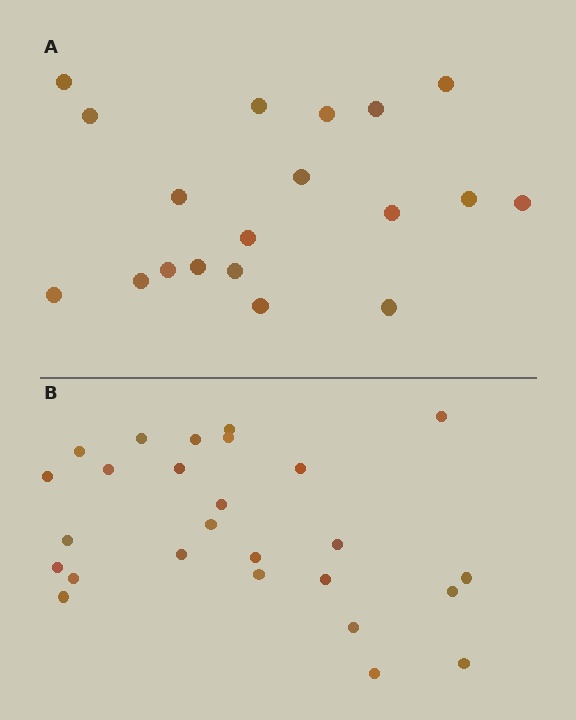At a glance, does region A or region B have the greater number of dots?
Region B (the bottom region) has more dots.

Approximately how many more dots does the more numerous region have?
Region B has roughly 8 or so more dots than region A.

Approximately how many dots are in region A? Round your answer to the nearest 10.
About 20 dots. (The exact count is 19, which rounds to 20.)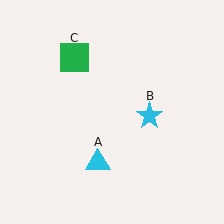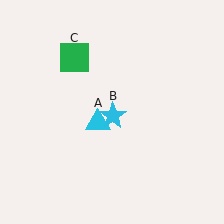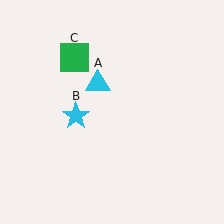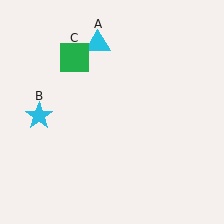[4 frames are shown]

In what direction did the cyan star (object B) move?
The cyan star (object B) moved left.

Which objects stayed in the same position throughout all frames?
Green square (object C) remained stationary.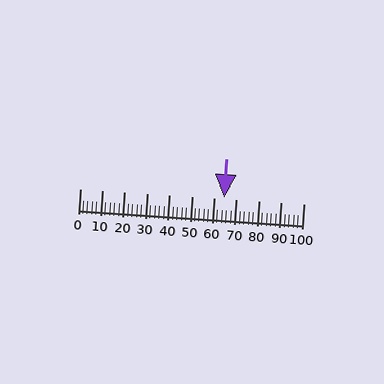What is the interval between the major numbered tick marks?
The major tick marks are spaced 10 units apart.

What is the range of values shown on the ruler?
The ruler shows values from 0 to 100.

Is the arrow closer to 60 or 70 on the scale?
The arrow is closer to 60.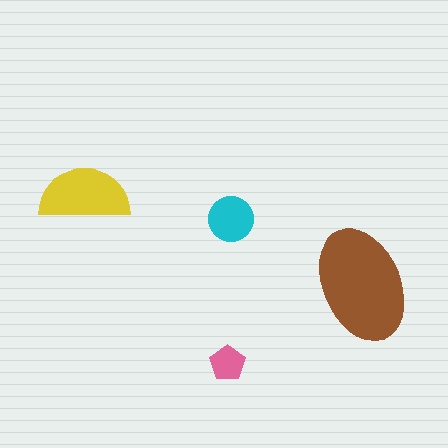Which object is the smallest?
The pink pentagon.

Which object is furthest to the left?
The yellow semicircle is leftmost.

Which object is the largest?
The brown ellipse.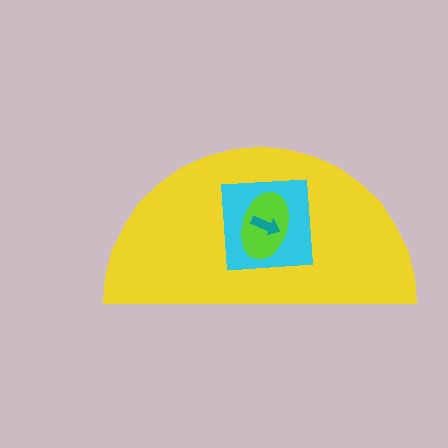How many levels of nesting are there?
4.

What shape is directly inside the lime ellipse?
The teal arrow.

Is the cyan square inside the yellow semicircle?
Yes.